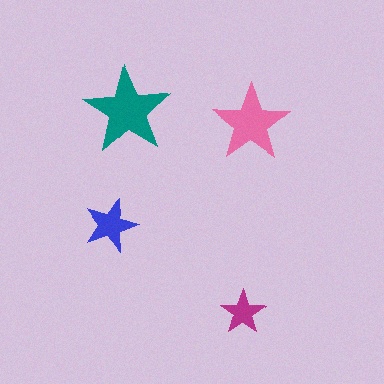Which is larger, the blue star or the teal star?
The teal one.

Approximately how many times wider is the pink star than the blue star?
About 1.5 times wider.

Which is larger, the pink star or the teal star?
The teal one.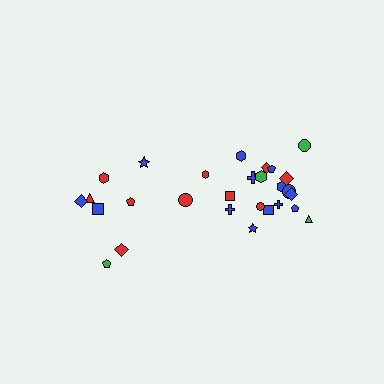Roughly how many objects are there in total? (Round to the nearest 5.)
Roughly 30 objects in total.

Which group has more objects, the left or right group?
The right group.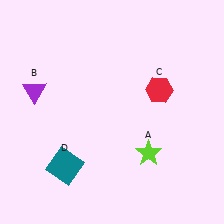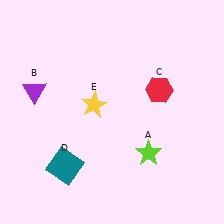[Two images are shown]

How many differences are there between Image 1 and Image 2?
There is 1 difference between the two images.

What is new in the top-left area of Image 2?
A yellow star (E) was added in the top-left area of Image 2.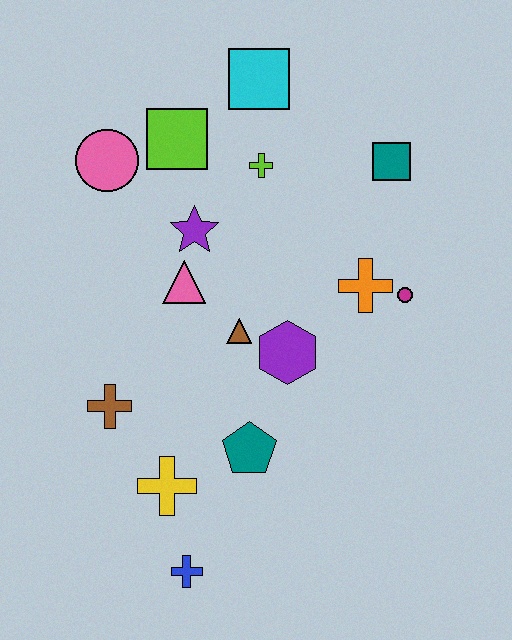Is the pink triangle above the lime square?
No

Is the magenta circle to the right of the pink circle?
Yes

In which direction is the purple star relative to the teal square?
The purple star is to the left of the teal square.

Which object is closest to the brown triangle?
The purple hexagon is closest to the brown triangle.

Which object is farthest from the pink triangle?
The blue cross is farthest from the pink triangle.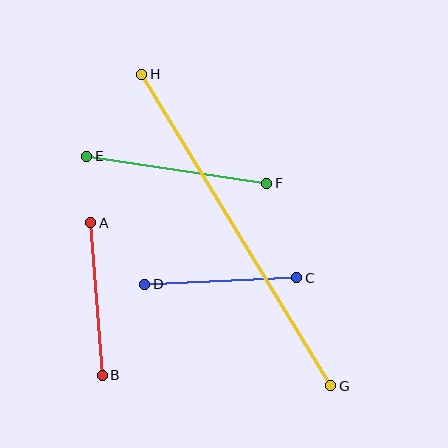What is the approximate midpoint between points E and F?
The midpoint is at approximately (177, 170) pixels.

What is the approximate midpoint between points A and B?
The midpoint is at approximately (97, 299) pixels.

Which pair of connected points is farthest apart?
Points G and H are farthest apart.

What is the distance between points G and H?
The distance is approximately 364 pixels.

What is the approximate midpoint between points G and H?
The midpoint is at approximately (236, 230) pixels.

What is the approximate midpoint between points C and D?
The midpoint is at approximately (221, 281) pixels.